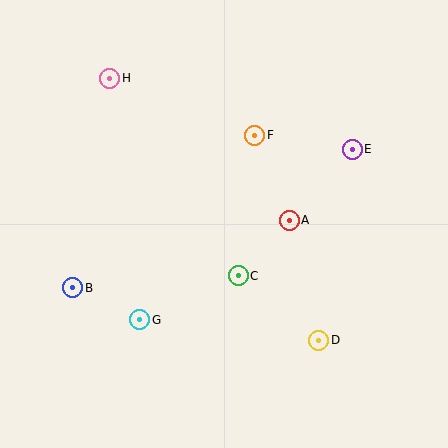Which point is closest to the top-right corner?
Point E is closest to the top-right corner.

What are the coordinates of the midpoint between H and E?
The midpoint between H and E is at (231, 114).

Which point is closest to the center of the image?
Point C at (238, 276) is closest to the center.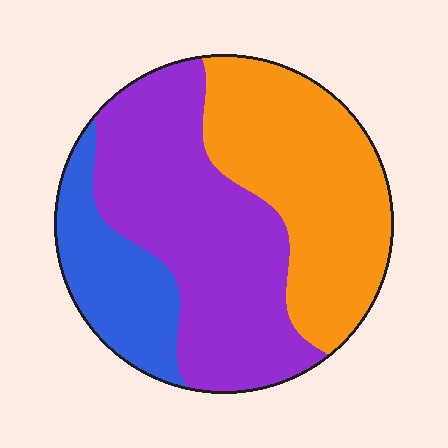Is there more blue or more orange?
Orange.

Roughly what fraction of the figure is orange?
Orange covers roughly 35% of the figure.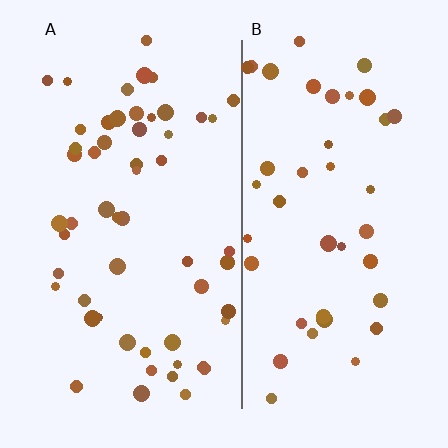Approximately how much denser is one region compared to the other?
Approximately 1.3× — region A over region B.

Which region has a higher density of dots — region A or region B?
A (the left).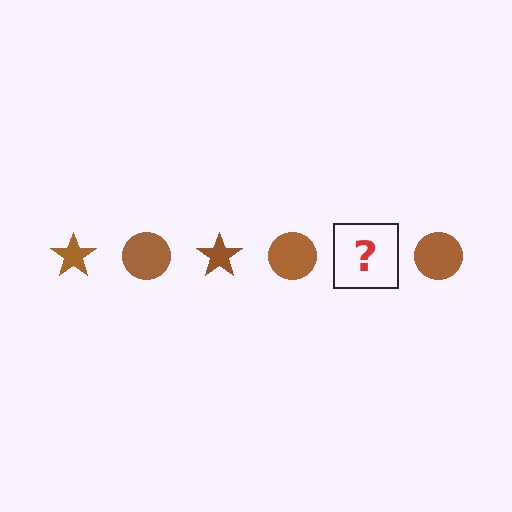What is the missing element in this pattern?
The missing element is a brown star.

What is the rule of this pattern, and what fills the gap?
The rule is that the pattern cycles through star, circle shapes in brown. The gap should be filled with a brown star.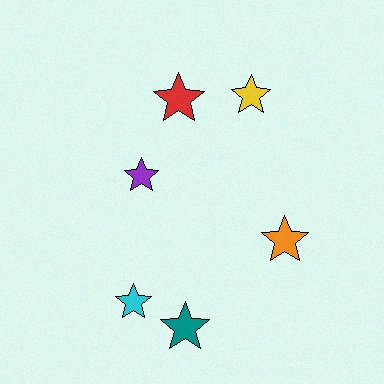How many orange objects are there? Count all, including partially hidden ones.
There is 1 orange object.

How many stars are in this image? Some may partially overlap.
There are 6 stars.